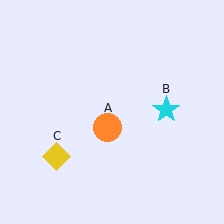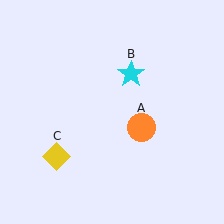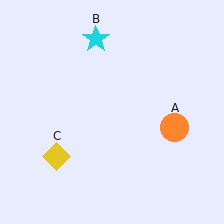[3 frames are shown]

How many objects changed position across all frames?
2 objects changed position: orange circle (object A), cyan star (object B).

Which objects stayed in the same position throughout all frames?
Yellow diamond (object C) remained stationary.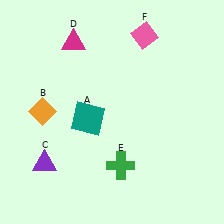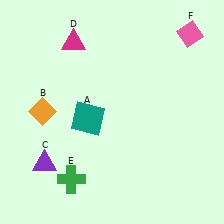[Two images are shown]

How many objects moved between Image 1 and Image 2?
2 objects moved between the two images.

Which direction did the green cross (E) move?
The green cross (E) moved left.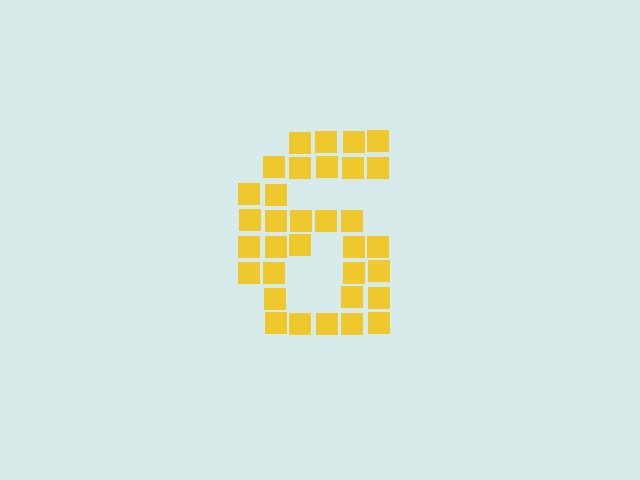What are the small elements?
The small elements are squares.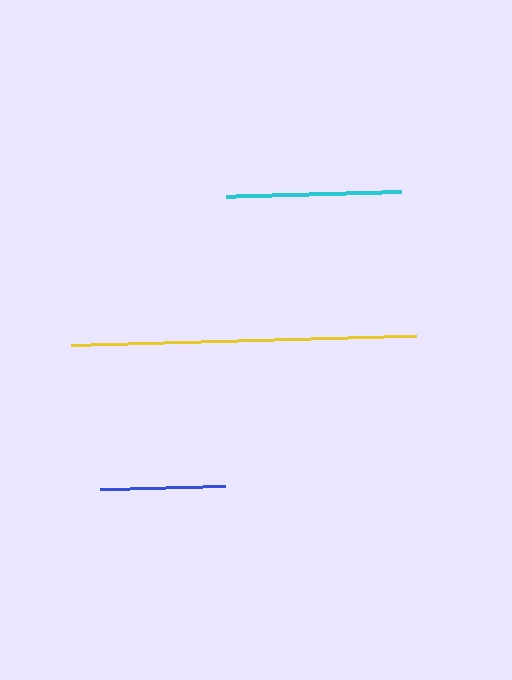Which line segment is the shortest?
The blue line is the shortest at approximately 125 pixels.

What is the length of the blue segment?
The blue segment is approximately 125 pixels long.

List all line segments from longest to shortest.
From longest to shortest: yellow, cyan, blue.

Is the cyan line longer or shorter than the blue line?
The cyan line is longer than the blue line.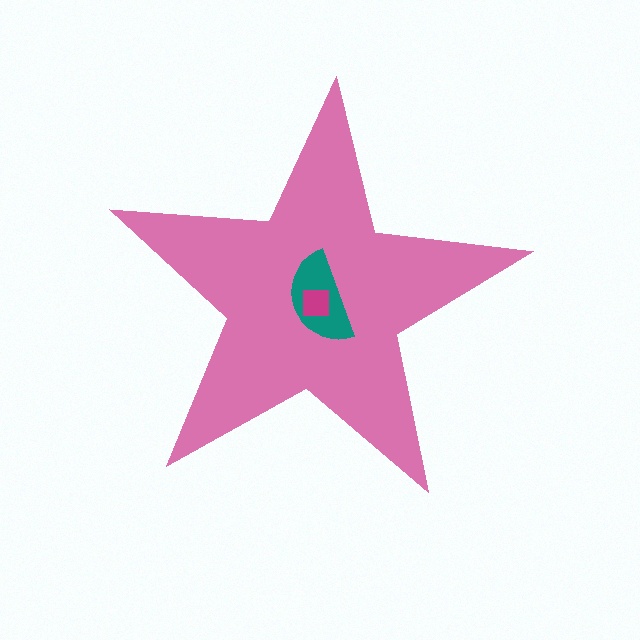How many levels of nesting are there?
3.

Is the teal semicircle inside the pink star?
Yes.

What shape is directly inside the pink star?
The teal semicircle.